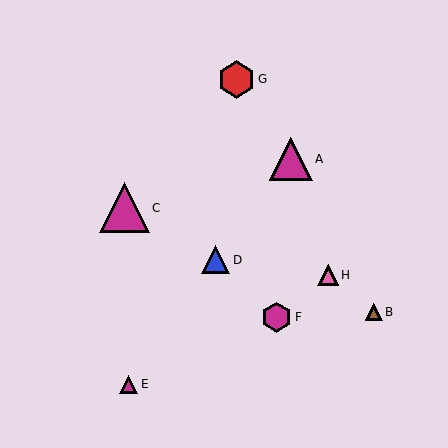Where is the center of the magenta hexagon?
The center of the magenta hexagon is at (277, 317).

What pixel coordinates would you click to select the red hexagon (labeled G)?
Click at (237, 79) to select the red hexagon G.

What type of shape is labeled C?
Shape C is a magenta triangle.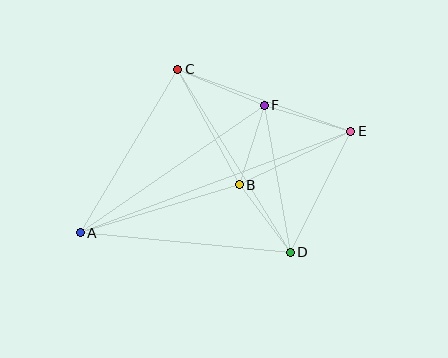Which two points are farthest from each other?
Points A and E are farthest from each other.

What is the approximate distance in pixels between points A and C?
The distance between A and C is approximately 190 pixels.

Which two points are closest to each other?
Points B and F are closest to each other.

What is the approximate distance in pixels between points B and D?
The distance between B and D is approximately 85 pixels.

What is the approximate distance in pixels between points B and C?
The distance between B and C is approximately 130 pixels.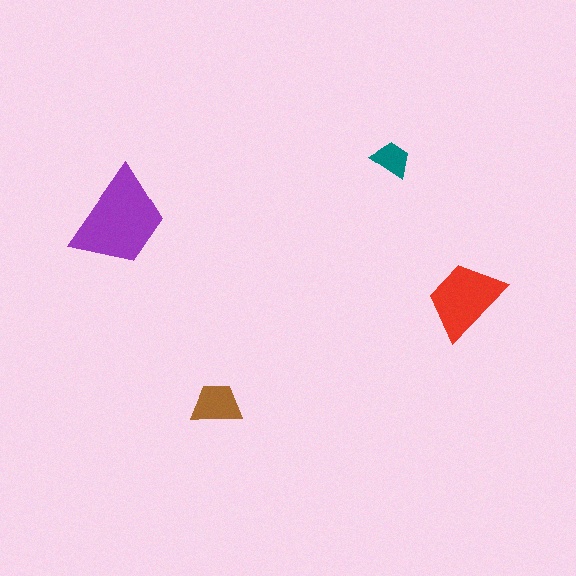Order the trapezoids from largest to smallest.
the purple one, the red one, the brown one, the teal one.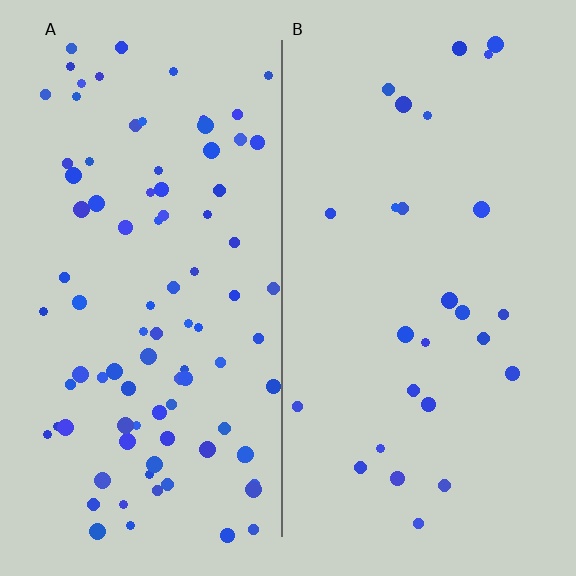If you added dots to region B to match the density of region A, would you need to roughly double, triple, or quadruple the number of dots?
Approximately triple.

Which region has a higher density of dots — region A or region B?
A (the left).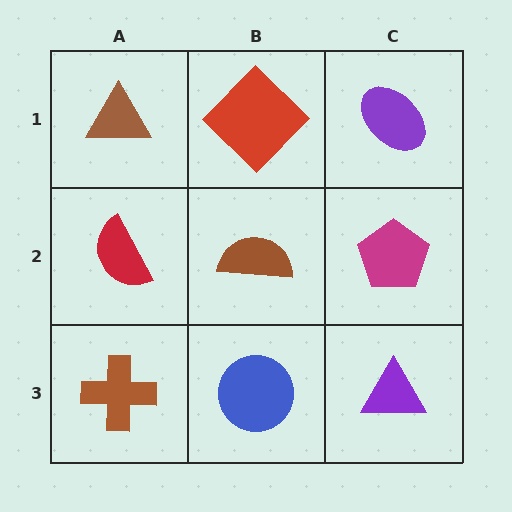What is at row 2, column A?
A red semicircle.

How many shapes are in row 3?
3 shapes.